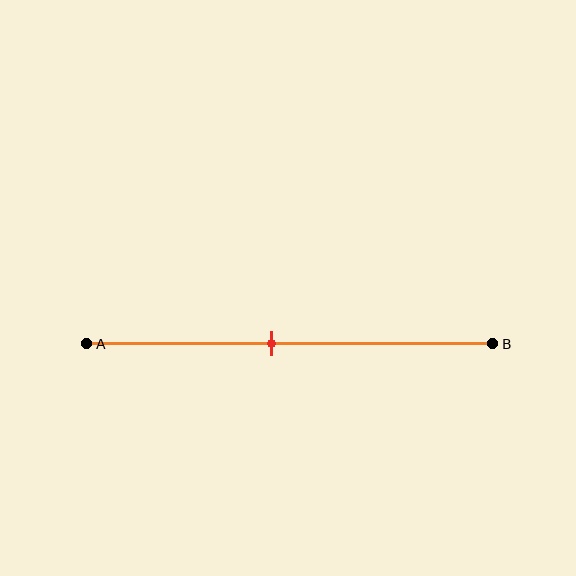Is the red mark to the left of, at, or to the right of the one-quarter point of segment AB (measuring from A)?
The red mark is to the right of the one-quarter point of segment AB.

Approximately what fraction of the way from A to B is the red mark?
The red mark is approximately 45% of the way from A to B.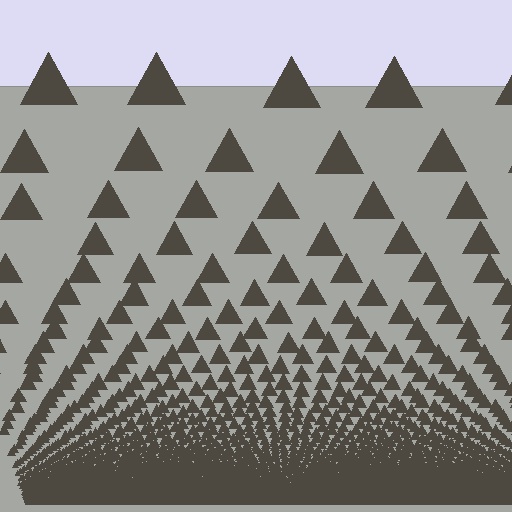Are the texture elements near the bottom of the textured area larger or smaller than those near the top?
Smaller. The gradient is inverted — elements near the bottom are smaller and denser.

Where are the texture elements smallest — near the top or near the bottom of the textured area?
Near the bottom.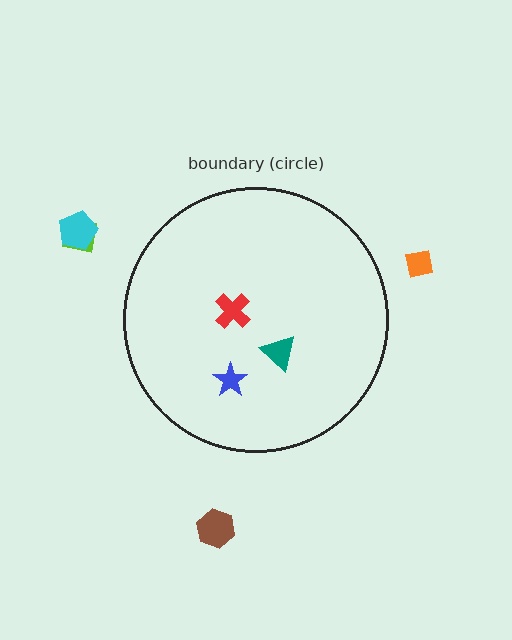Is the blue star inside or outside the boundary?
Inside.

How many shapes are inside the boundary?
3 inside, 4 outside.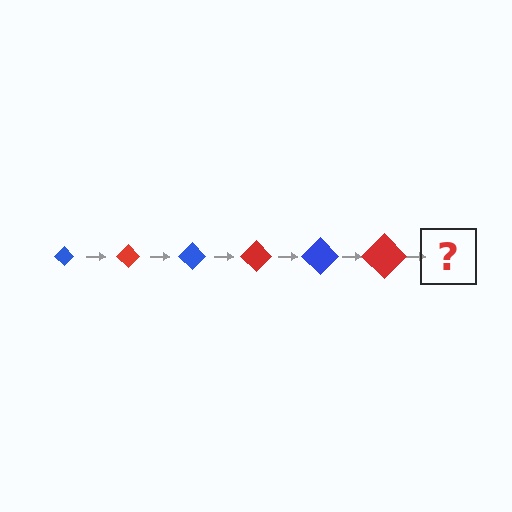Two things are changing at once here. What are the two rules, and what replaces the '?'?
The two rules are that the diamond grows larger each step and the color cycles through blue and red. The '?' should be a blue diamond, larger than the previous one.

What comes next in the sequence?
The next element should be a blue diamond, larger than the previous one.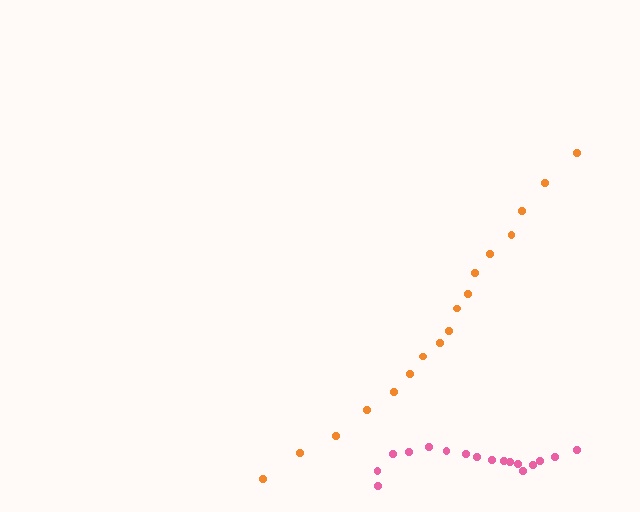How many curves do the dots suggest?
There are 2 distinct paths.